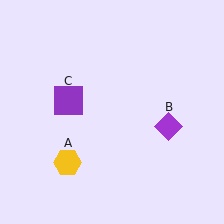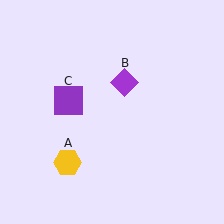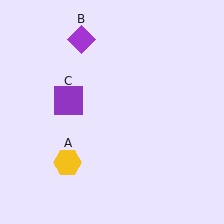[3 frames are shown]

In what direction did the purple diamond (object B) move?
The purple diamond (object B) moved up and to the left.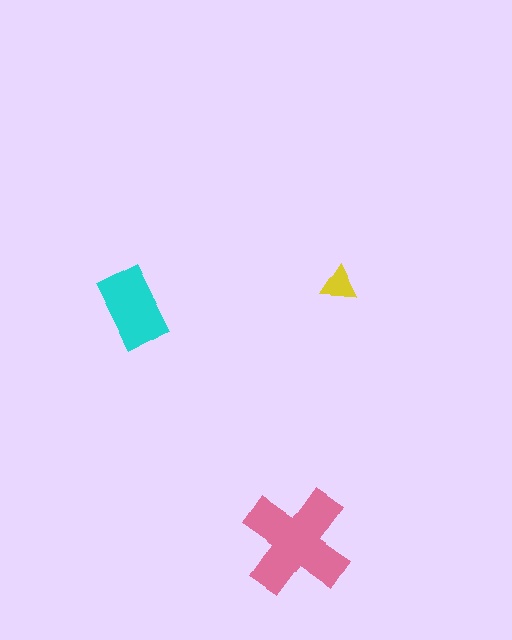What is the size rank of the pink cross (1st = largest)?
1st.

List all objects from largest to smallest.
The pink cross, the cyan rectangle, the yellow triangle.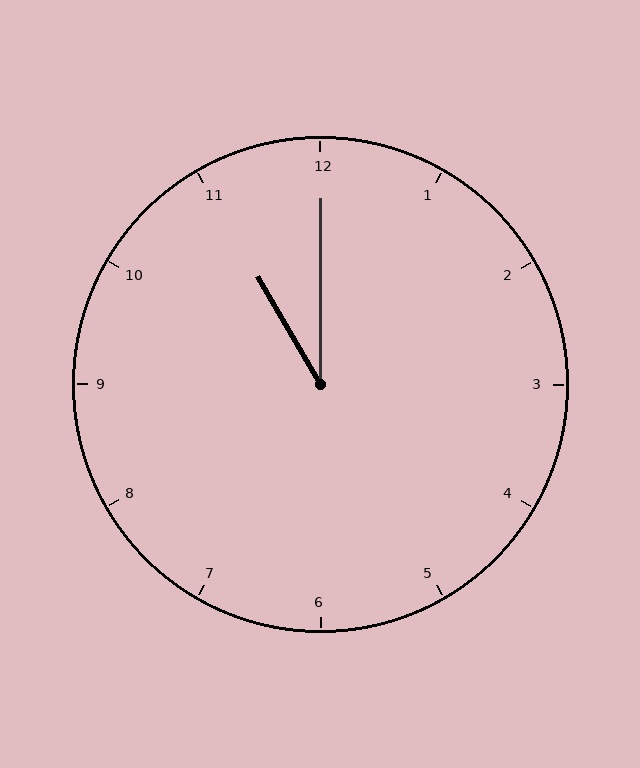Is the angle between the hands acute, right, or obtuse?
It is acute.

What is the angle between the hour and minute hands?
Approximately 30 degrees.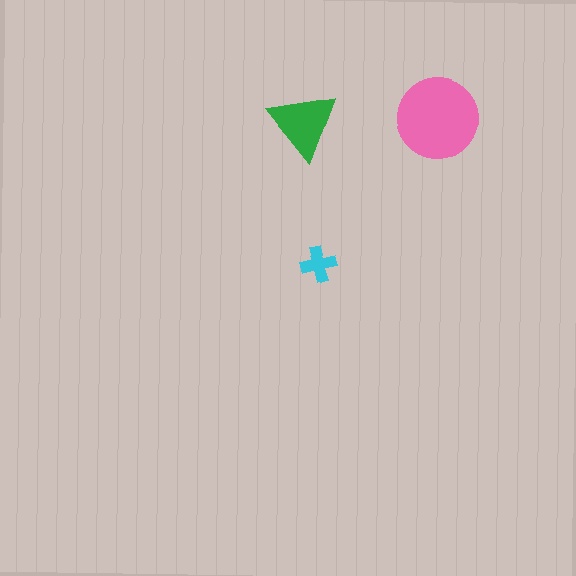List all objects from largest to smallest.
The pink circle, the green triangle, the cyan cross.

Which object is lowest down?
The cyan cross is bottommost.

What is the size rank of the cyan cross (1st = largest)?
3rd.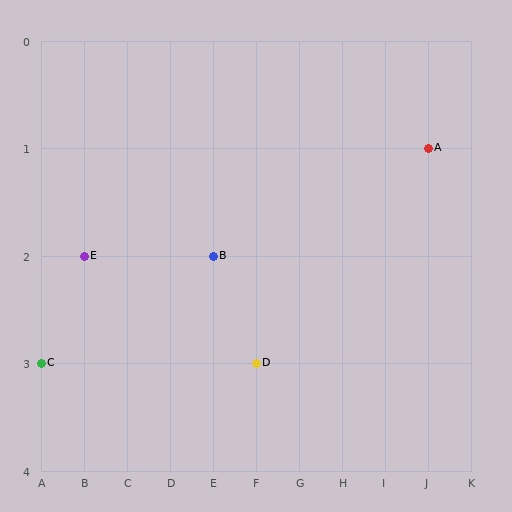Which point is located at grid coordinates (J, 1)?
Point A is at (J, 1).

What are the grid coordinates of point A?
Point A is at grid coordinates (J, 1).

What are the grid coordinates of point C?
Point C is at grid coordinates (A, 3).